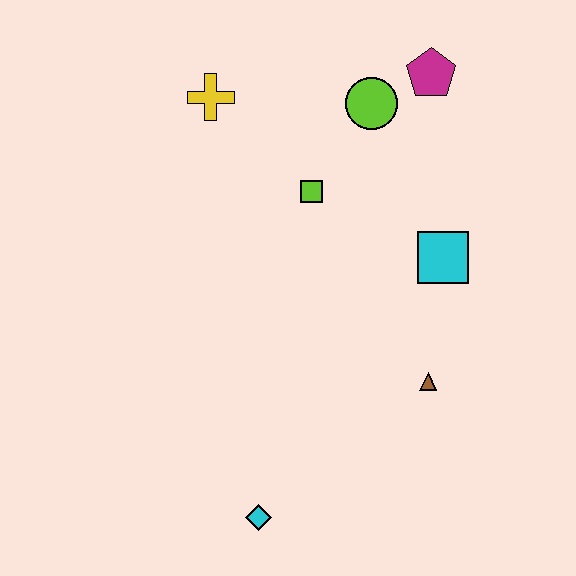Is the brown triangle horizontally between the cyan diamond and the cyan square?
Yes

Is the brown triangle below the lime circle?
Yes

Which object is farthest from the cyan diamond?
The magenta pentagon is farthest from the cyan diamond.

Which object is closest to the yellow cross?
The lime square is closest to the yellow cross.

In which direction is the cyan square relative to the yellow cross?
The cyan square is to the right of the yellow cross.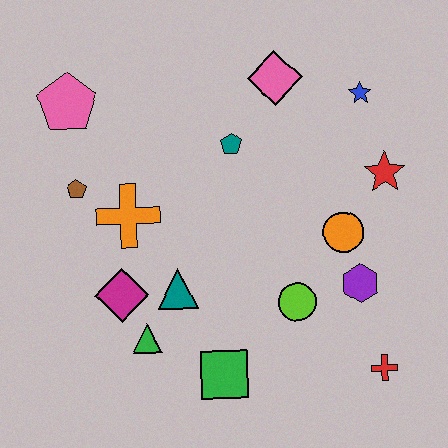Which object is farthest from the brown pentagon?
The red cross is farthest from the brown pentagon.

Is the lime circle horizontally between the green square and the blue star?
Yes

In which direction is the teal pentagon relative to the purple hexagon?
The teal pentagon is above the purple hexagon.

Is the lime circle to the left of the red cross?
Yes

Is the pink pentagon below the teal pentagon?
No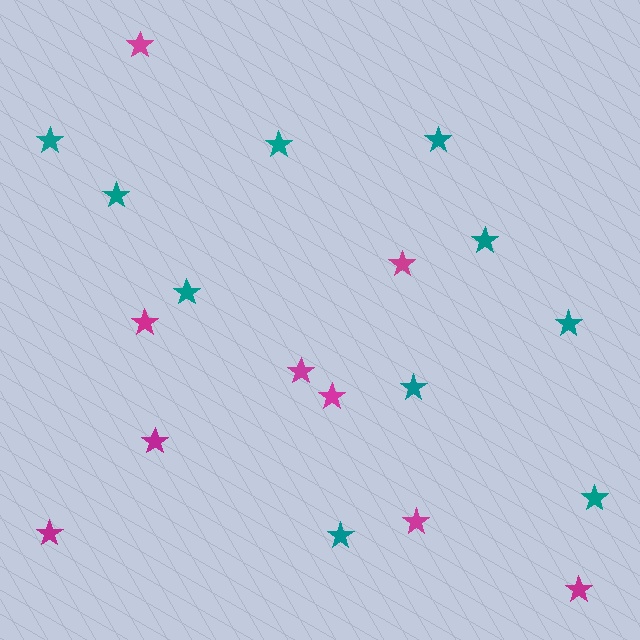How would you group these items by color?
There are 2 groups: one group of magenta stars (9) and one group of teal stars (10).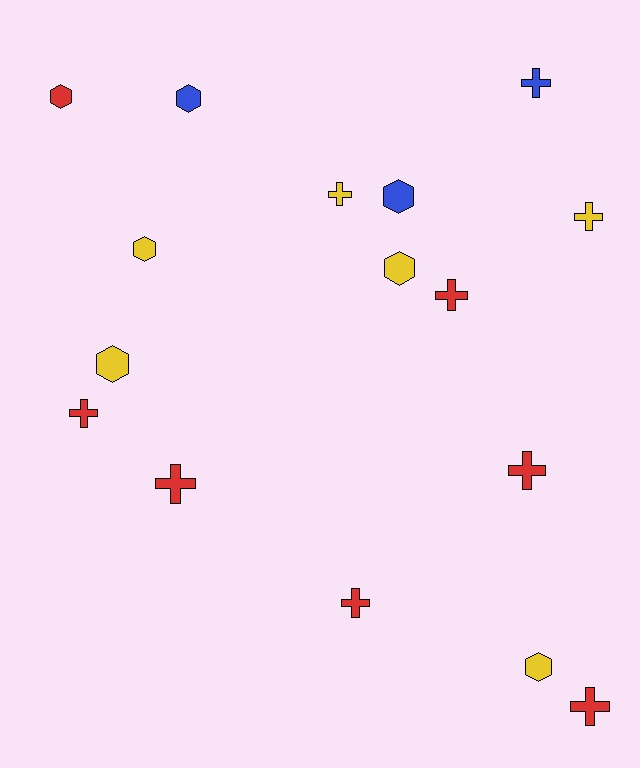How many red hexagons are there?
There is 1 red hexagon.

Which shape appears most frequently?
Cross, with 9 objects.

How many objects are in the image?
There are 16 objects.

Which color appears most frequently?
Red, with 7 objects.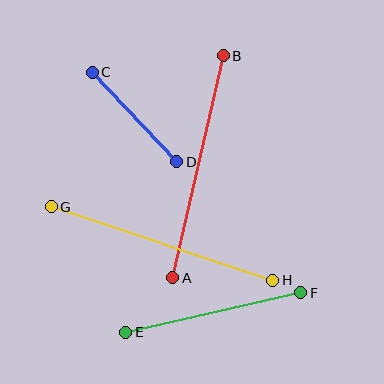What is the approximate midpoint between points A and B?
The midpoint is at approximately (198, 167) pixels.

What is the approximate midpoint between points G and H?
The midpoint is at approximately (162, 243) pixels.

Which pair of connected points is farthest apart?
Points G and H are farthest apart.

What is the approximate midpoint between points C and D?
The midpoint is at approximately (135, 117) pixels.